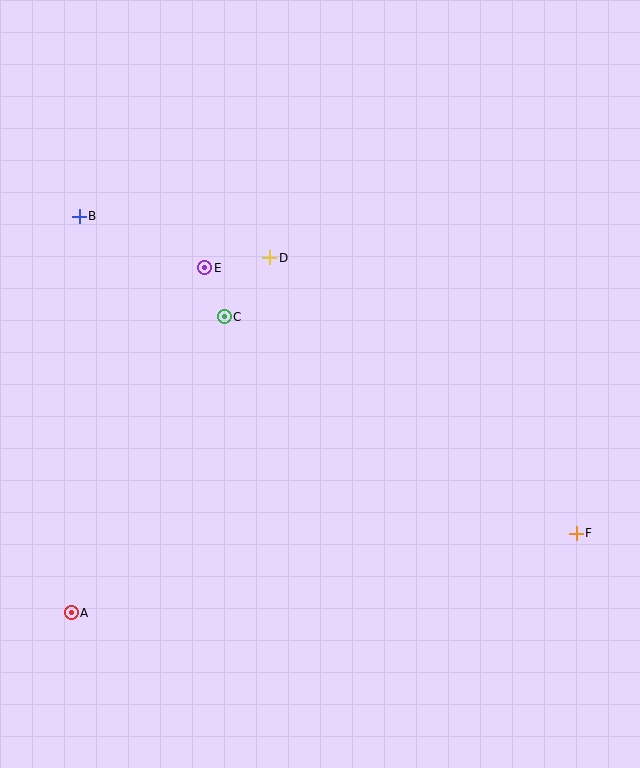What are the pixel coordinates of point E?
Point E is at (205, 268).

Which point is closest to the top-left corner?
Point B is closest to the top-left corner.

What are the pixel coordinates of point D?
Point D is at (270, 258).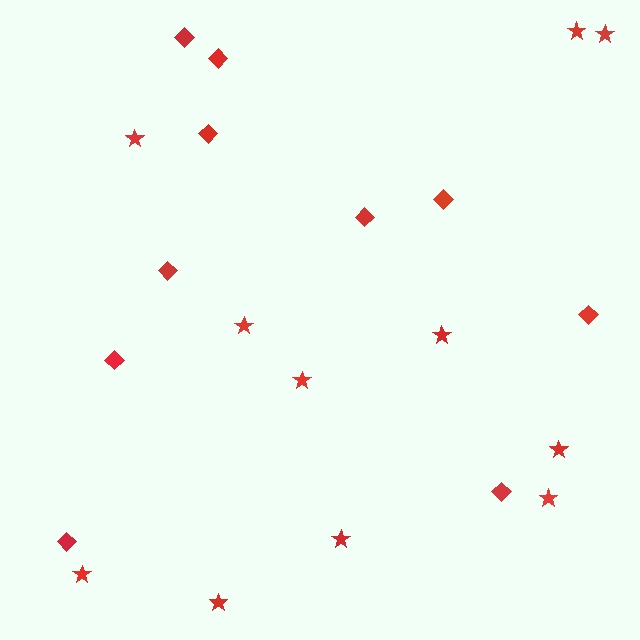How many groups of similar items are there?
There are 2 groups: one group of diamonds (10) and one group of stars (11).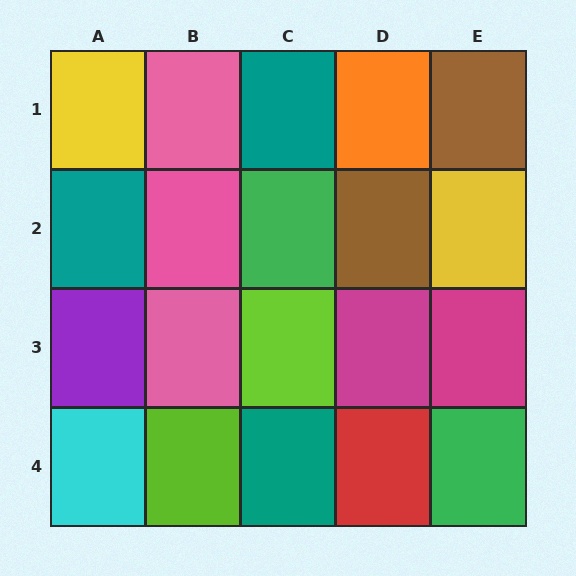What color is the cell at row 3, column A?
Purple.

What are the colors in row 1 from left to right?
Yellow, pink, teal, orange, brown.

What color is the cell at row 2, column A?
Teal.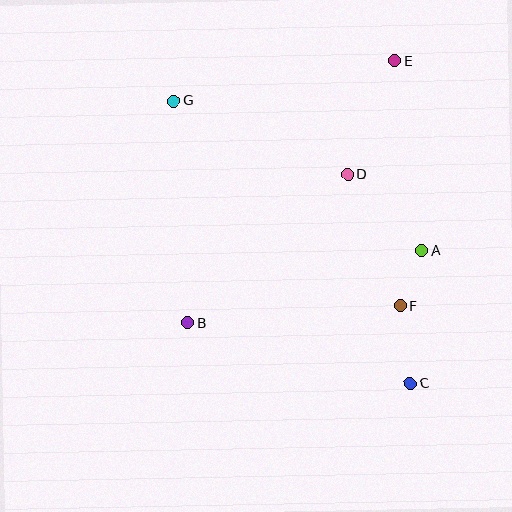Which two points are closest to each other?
Points A and F are closest to each other.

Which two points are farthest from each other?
Points C and G are farthest from each other.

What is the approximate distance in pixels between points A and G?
The distance between A and G is approximately 290 pixels.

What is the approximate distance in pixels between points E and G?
The distance between E and G is approximately 225 pixels.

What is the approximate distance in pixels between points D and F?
The distance between D and F is approximately 142 pixels.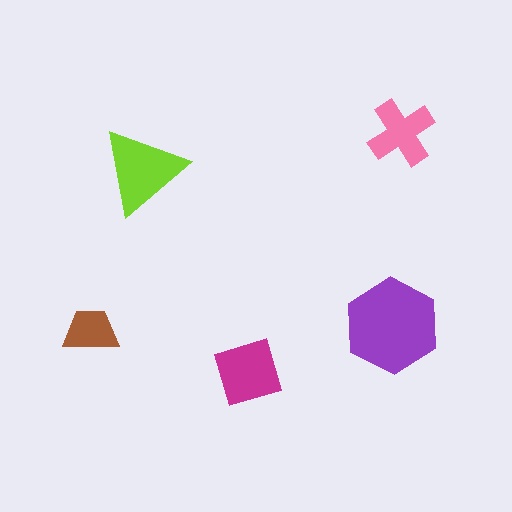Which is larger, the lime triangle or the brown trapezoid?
The lime triangle.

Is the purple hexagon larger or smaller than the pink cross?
Larger.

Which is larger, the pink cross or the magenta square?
The magenta square.